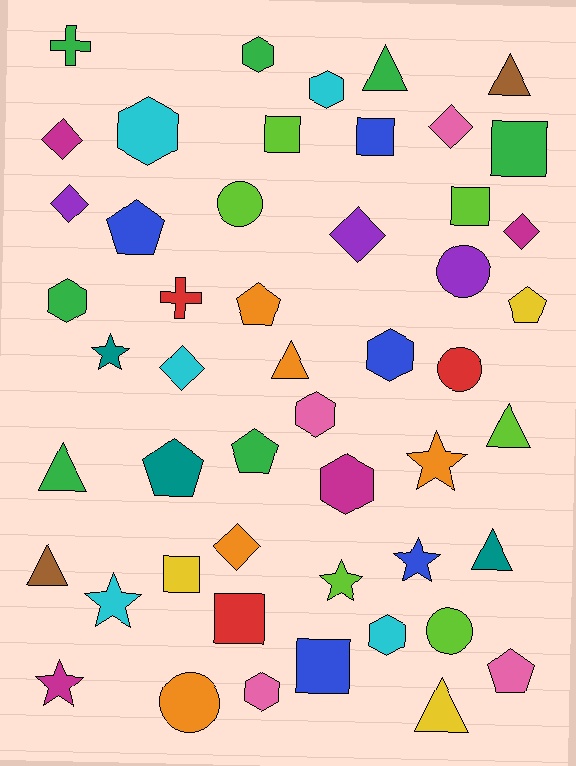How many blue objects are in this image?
There are 5 blue objects.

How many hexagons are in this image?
There are 9 hexagons.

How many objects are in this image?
There are 50 objects.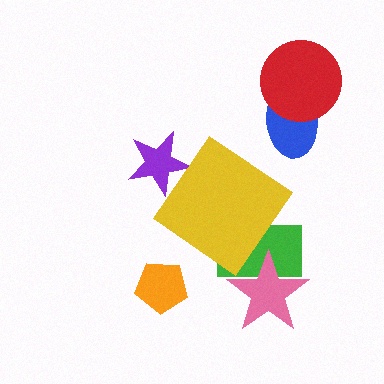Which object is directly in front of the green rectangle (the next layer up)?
The pink star is directly in front of the green rectangle.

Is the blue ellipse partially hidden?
Yes, it is partially covered by another shape.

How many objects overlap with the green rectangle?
2 objects overlap with the green rectangle.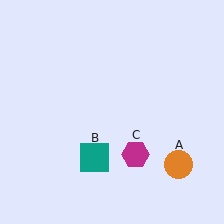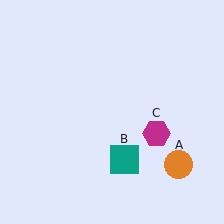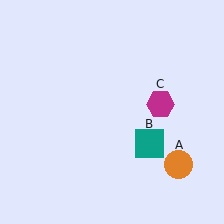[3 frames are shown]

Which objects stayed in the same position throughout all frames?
Orange circle (object A) remained stationary.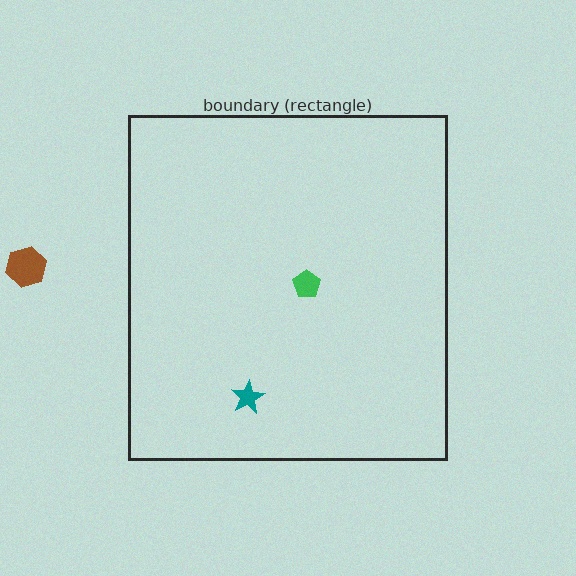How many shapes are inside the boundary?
2 inside, 1 outside.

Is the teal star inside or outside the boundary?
Inside.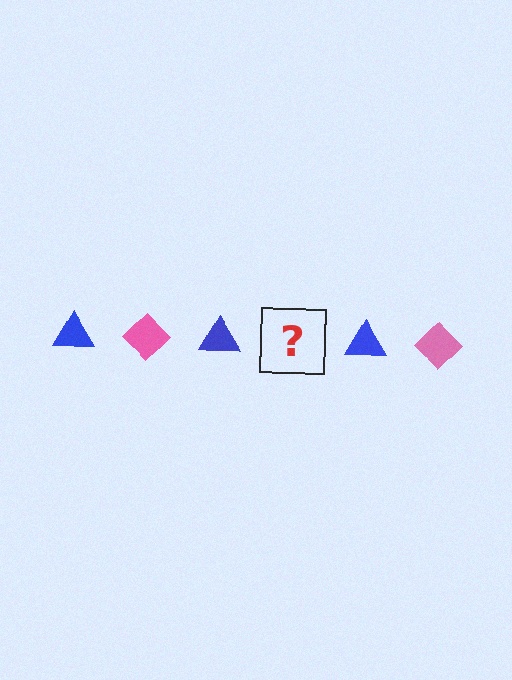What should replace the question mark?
The question mark should be replaced with a pink diamond.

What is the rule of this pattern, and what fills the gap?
The rule is that the pattern alternates between blue triangle and pink diamond. The gap should be filled with a pink diamond.